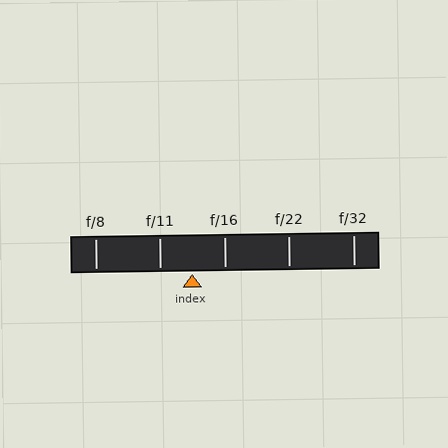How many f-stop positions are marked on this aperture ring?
There are 5 f-stop positions marked.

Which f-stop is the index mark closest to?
The index mark is closest to f/11.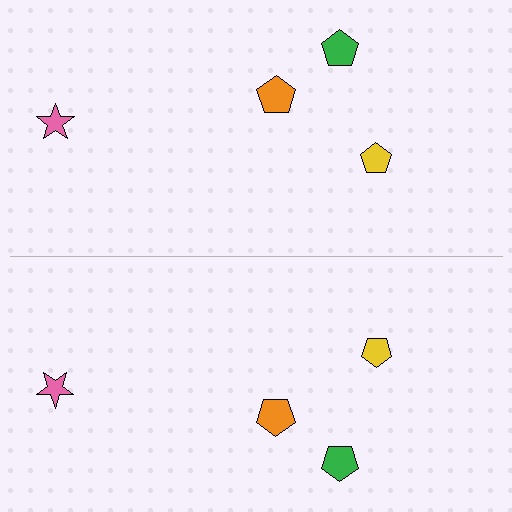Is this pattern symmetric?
Yes, this pattern has bilateral (reflection) symmetry.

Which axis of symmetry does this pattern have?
The pattern has a horizontal axis of symmetry running through the center of the image.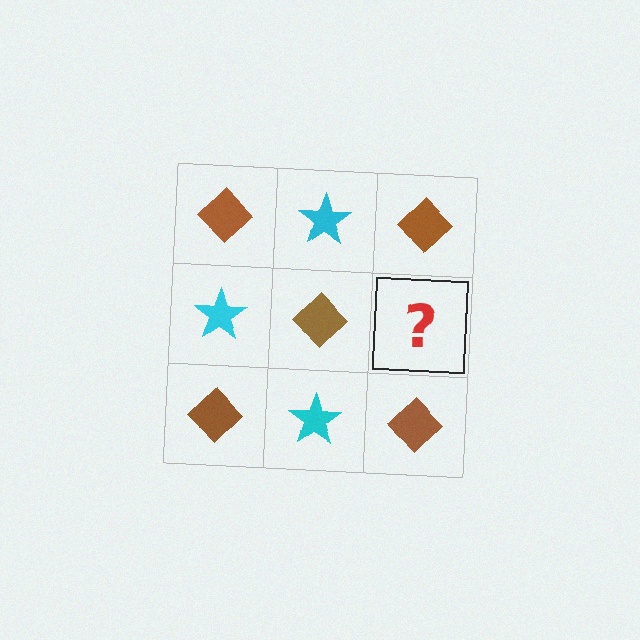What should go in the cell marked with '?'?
The missing cell should contain a cyan star.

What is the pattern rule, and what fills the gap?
The rule is that it alternates brown diamond and cyan star in a checkerboard pattern. The gap should be filled with a cyan star.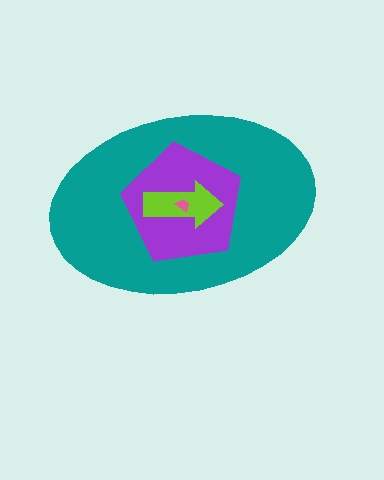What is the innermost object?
The pink trapezoid.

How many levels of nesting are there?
4.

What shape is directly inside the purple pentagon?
The lime arrow.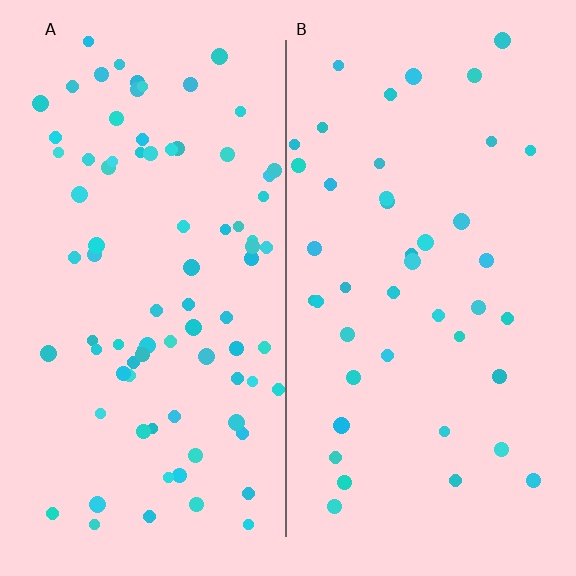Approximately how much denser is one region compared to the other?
Approximately 1.9× — region A over region B.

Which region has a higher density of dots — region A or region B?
A (the left).